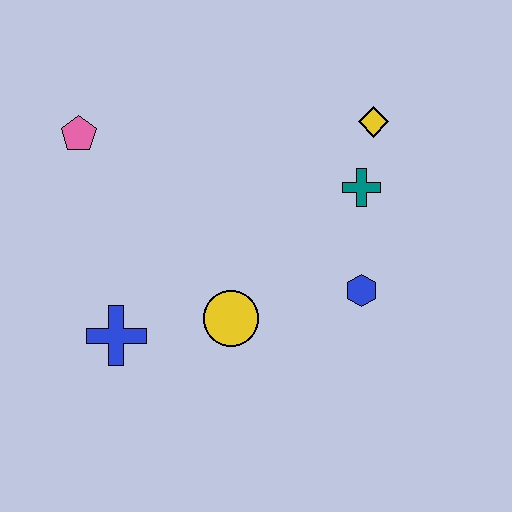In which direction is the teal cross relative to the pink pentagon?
The teal cross is to the right of the pink pentagon.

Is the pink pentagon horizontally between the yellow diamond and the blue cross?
No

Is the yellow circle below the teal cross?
Yes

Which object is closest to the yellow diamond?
The teal cross is closest to the yellow diamond.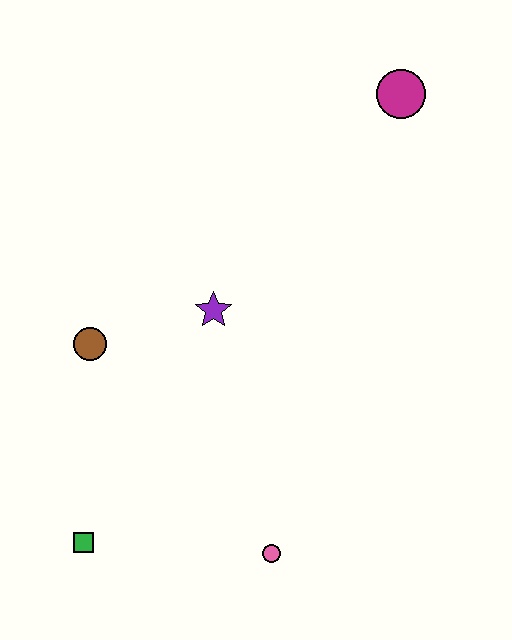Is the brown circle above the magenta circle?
No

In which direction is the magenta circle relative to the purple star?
The magenta circle is above the purple star.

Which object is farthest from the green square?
The magenta circle is farthest from the green square.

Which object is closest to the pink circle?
The green square is closest to the pink circle.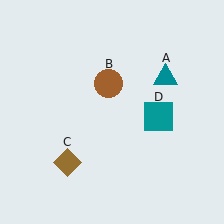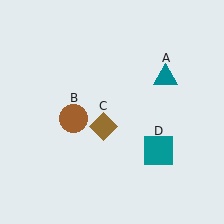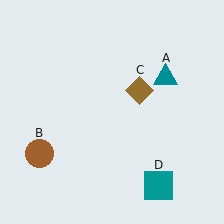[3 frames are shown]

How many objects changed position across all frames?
3 objects changed position: brown circle (object B), brown diamond (object C), teal square (object D).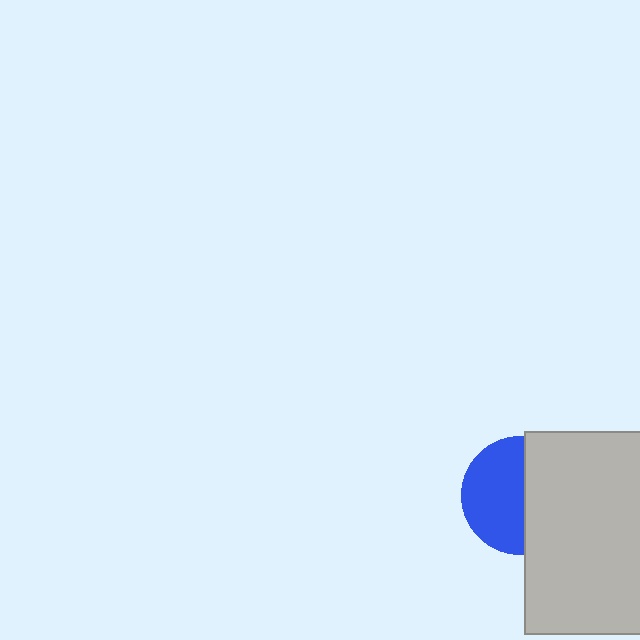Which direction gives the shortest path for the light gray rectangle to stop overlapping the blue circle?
Moving right gives the shortest separation.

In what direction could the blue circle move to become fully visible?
The blue circle could move left. That would shift it out from behind the light gray rectangle entirely.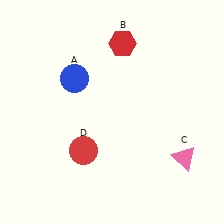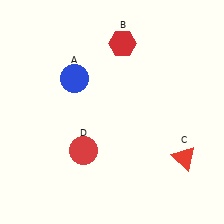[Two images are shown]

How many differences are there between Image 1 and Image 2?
There is 1 difference between the two images.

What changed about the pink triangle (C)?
In Image 1, C is pink. In Image 2, it changed to red.